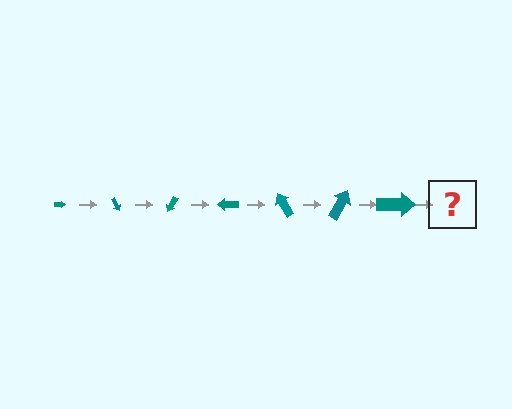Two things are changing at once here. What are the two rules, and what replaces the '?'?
The two rules are that the arrow grows larger each step and it rotates 60 degrees each step. The '?' should be an arrow, larger than the previous one and rotated 420 degrees from the start.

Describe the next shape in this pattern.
It should be an arrow, larger than the previous one and rotated 420 degrees from the start.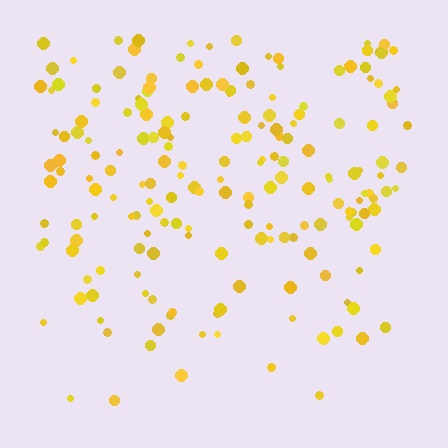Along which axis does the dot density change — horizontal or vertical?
Vertical.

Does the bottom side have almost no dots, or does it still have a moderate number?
Still a moderate number, just noticeably fewer than the top.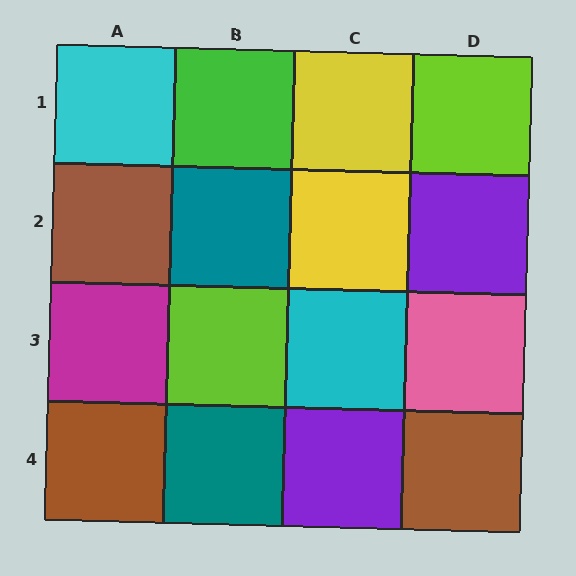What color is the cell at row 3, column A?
Magenta.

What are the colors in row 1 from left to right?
Cyan, green, yellow, lime.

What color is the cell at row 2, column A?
Brown.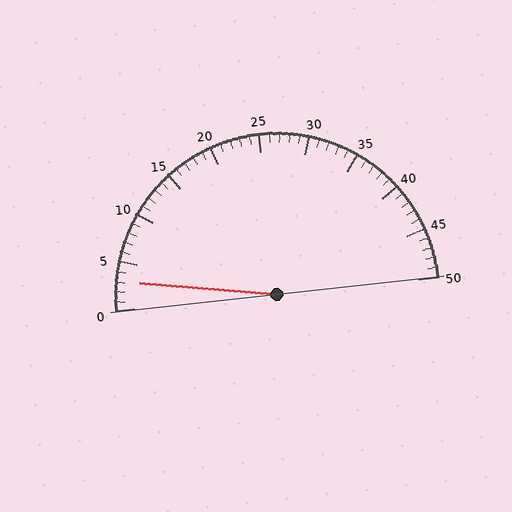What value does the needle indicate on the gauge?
The needle indicates approximately 3.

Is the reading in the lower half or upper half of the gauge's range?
The reading is in the lower half of the range (0 to 50).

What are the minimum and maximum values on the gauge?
The gauge ranges from 0 to 50.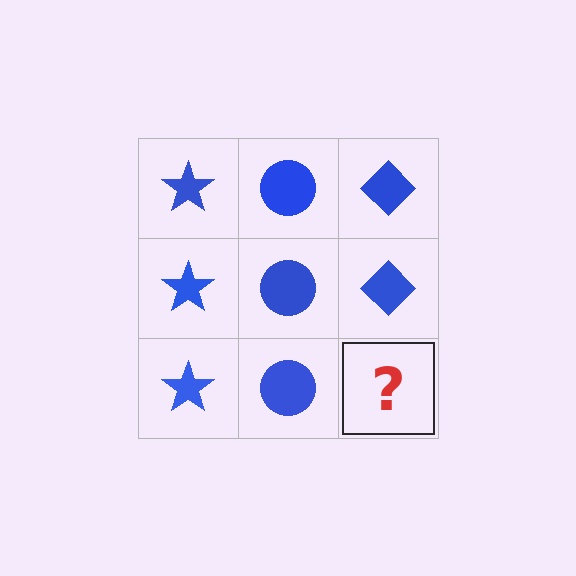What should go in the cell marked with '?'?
The missing cell should contain a blue diamond.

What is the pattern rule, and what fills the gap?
The rule is that each column has a consistent shape. The gap should be filled with a blue diamond.